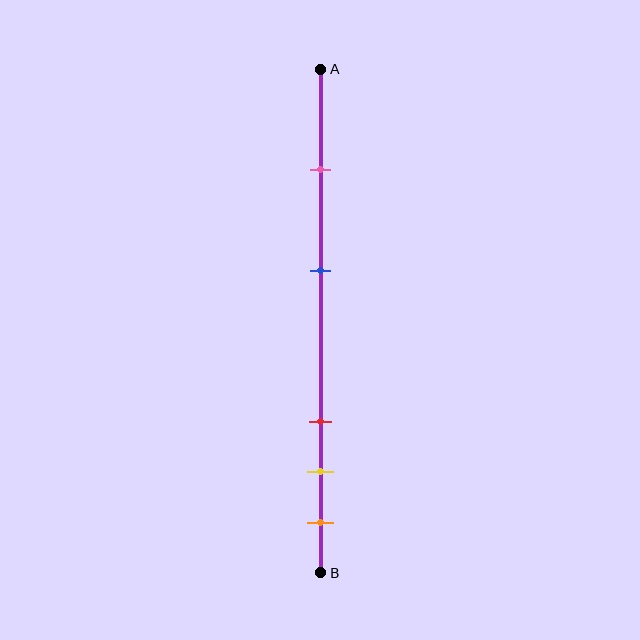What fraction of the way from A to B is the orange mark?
The orange mark is approximately 90% (0.9) of the way from A to B.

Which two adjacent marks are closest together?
The yellow and orange marks are the closest adjacent pair.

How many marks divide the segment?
There are 5 marks dividing the segment.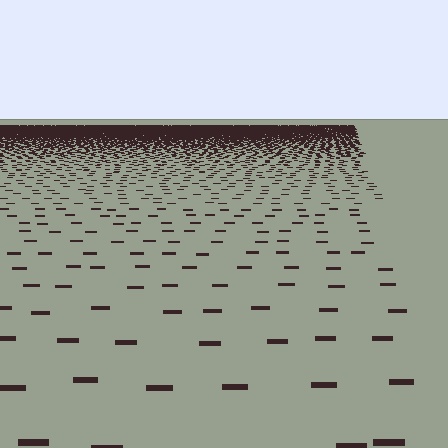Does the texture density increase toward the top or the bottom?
Density increases toward the top.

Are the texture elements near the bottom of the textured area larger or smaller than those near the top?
Larger. Near the bottom, elements are closer to the viewer and appear at a bigger on-screen size.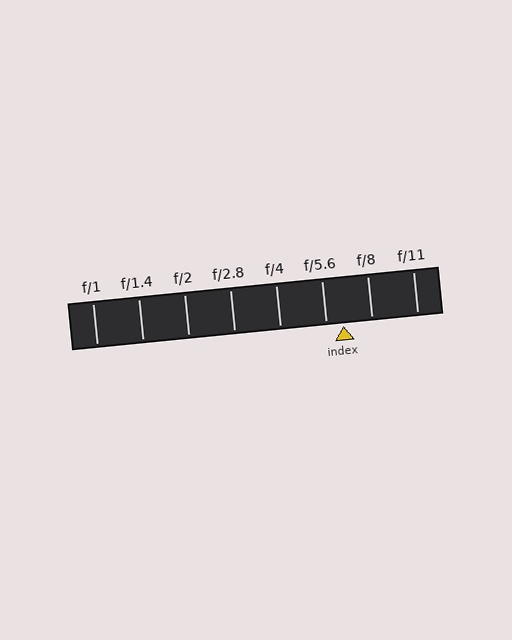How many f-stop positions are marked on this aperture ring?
There are 8 f-stop positions marked.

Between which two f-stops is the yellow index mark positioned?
The index mark is between f/5.6 and f/8.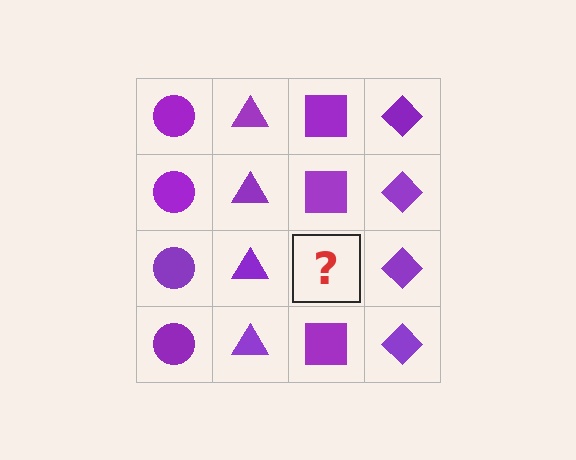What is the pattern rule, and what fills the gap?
The rule is that each column has a consistent shape. The gap should be filled with a purple square.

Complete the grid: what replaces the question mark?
The question mark should be replaced with a purple square.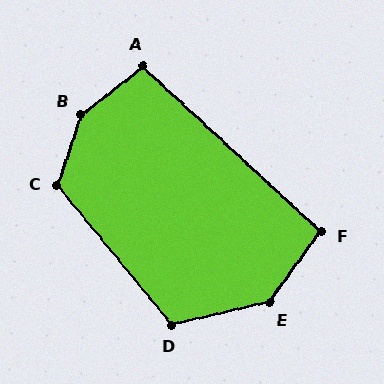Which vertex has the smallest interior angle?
F, at approximately 97 degrees.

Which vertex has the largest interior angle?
B, at approximately 147 degrees.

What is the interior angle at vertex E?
Approximately 139 degrees (obtuse).